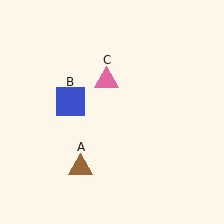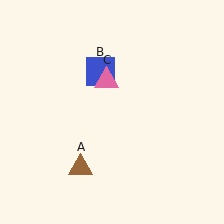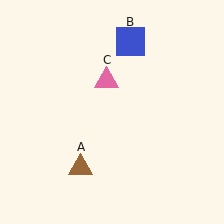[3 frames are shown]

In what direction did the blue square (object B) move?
The blue square (object B) moved up and to the right.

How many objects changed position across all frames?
1 object changed position: blue square (object B).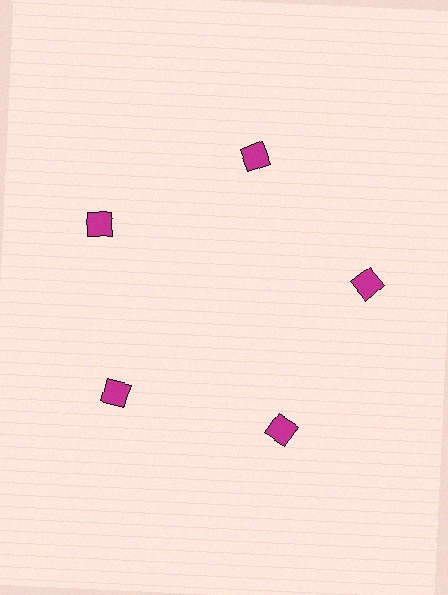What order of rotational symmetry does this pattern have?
This pattern has 5-fold rotational symmetry.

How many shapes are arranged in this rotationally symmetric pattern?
There are 5 shapes, arranged in 5 groups of 1.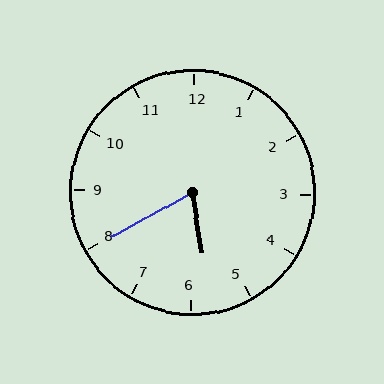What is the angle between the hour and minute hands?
Approximately 70 degrees.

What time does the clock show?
5:40.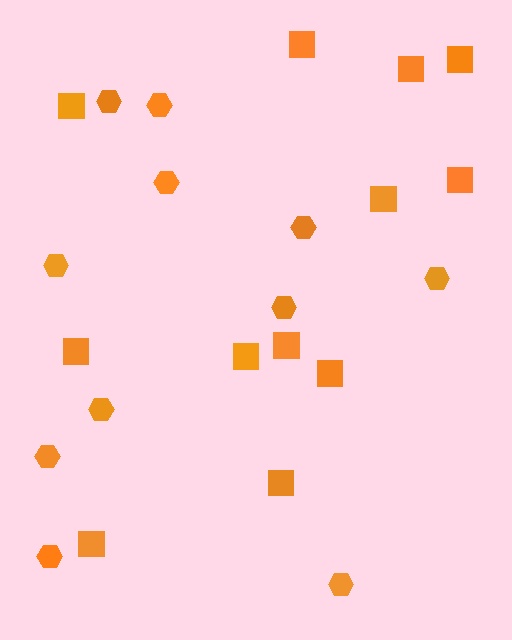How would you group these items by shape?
There are 2 groups: one group of hexagons (11) and one group of squares (12).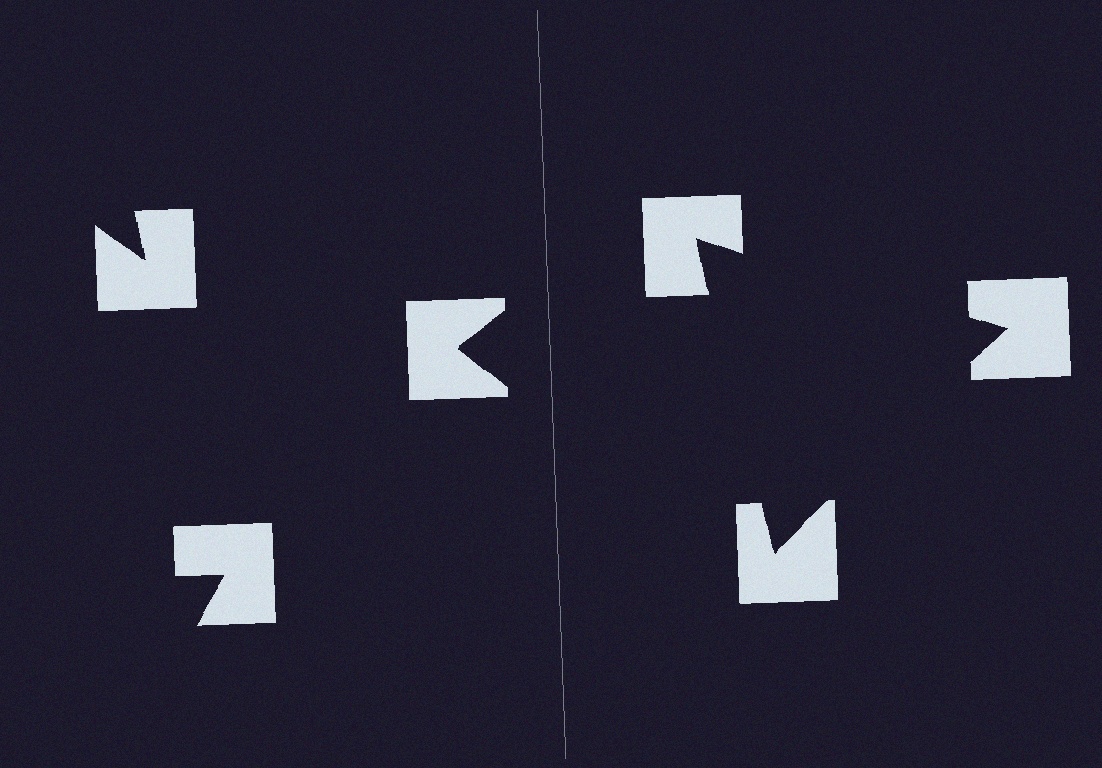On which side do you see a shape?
An illusory triangle appears on the right side. On the left side the wedge cuts are rotated, so no coherent shape forms.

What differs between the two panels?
The notched squares are positioned identically on both sides; only the wedge orientations differ. On the right they align to a triangle; on the left they are misaligned.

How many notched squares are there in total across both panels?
6 — 3 on each side.